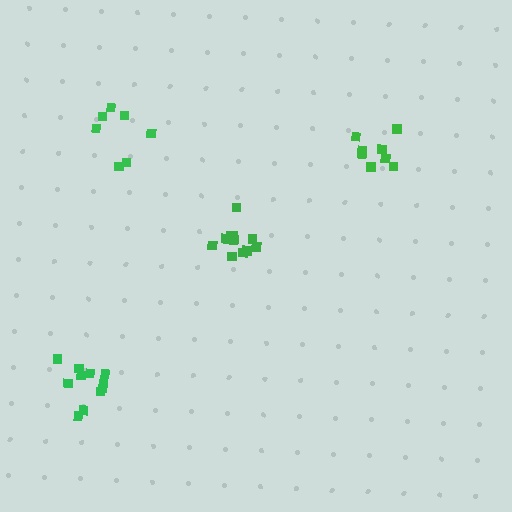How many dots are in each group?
Group 1: 8 dots, Group 2: 12 dots, Group 3: 7 dots, Group 4: 11 dots (38 total).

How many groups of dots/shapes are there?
There are 4 groups.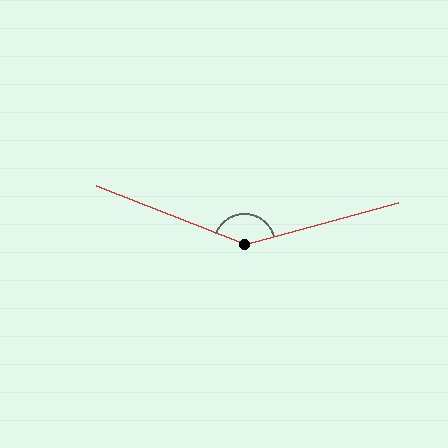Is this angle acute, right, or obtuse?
It is obtuse.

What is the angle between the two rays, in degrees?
Approximately 144 degrees.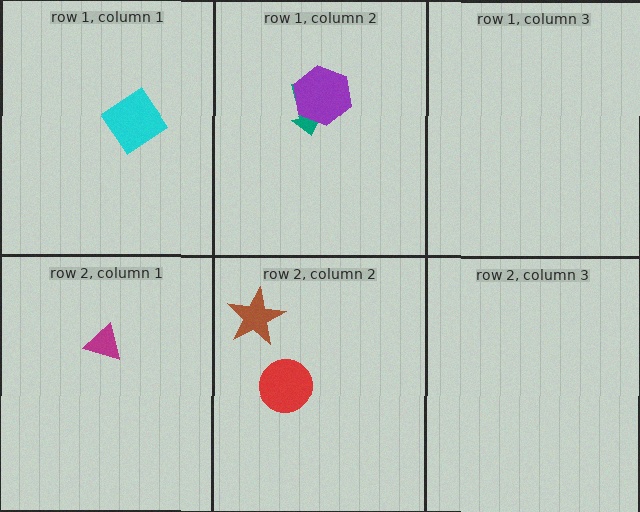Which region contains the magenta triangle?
The row 2, column 1 region.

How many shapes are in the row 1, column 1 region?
1.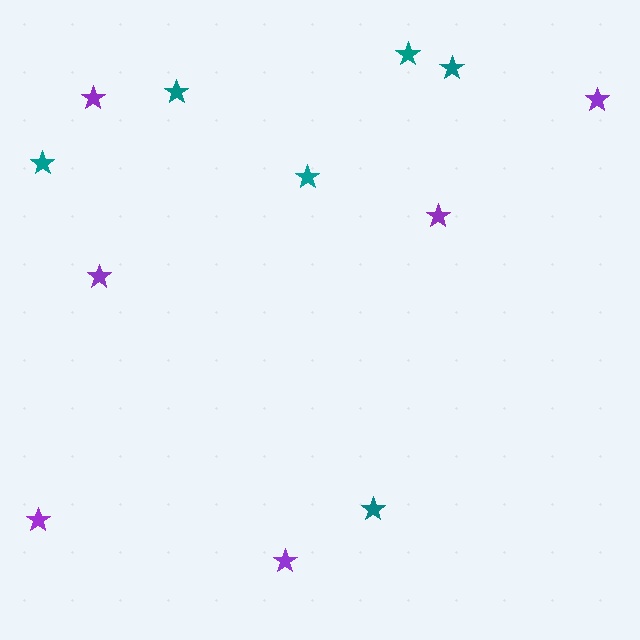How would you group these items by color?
There are 2 groups: one group of purple stars (6) and one group of teal stars (6).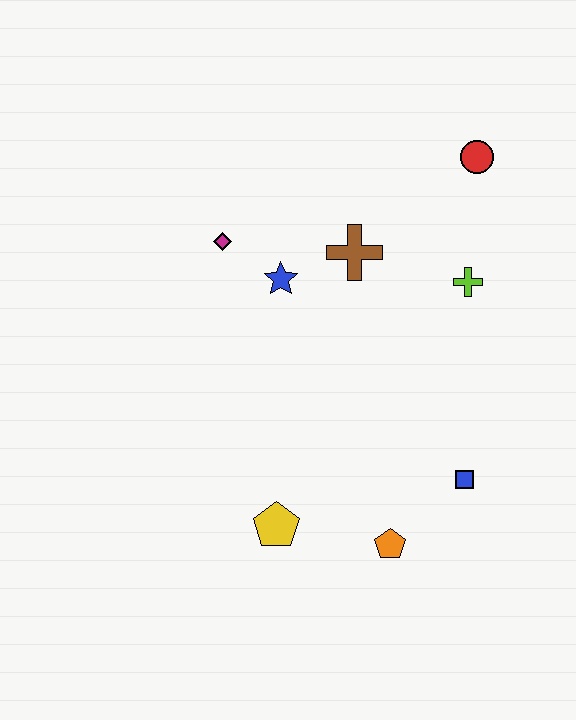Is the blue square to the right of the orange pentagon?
Yes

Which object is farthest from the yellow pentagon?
The red circle is farthest from the yellow pentagon.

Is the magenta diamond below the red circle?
Yes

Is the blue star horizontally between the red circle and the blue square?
No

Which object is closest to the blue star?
The magenta diamond is closest to the blue star.